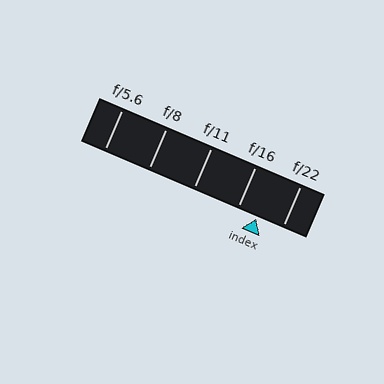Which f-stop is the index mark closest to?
The index mark is closest to f/16.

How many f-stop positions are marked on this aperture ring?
There are 5 f-stop positions marked.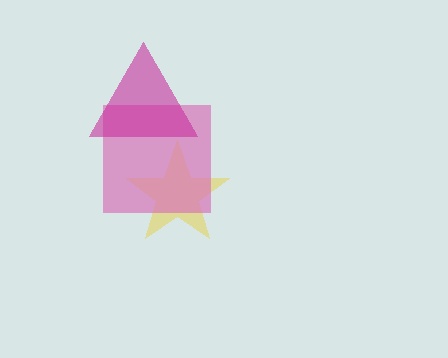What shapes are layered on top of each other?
The layered shapes are: a yellow star, a pink square, a magenta triangle.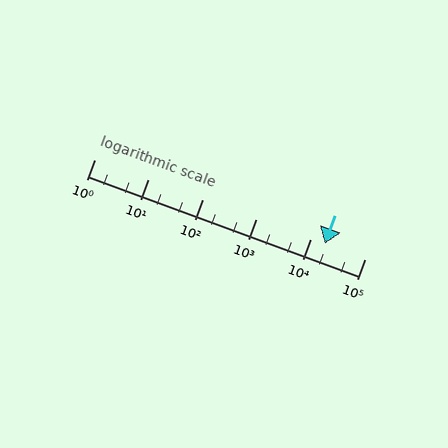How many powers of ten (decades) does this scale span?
The scale spans 5 decades, from 1 to 100000.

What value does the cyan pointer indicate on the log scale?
The pointer indicates approximately 18000.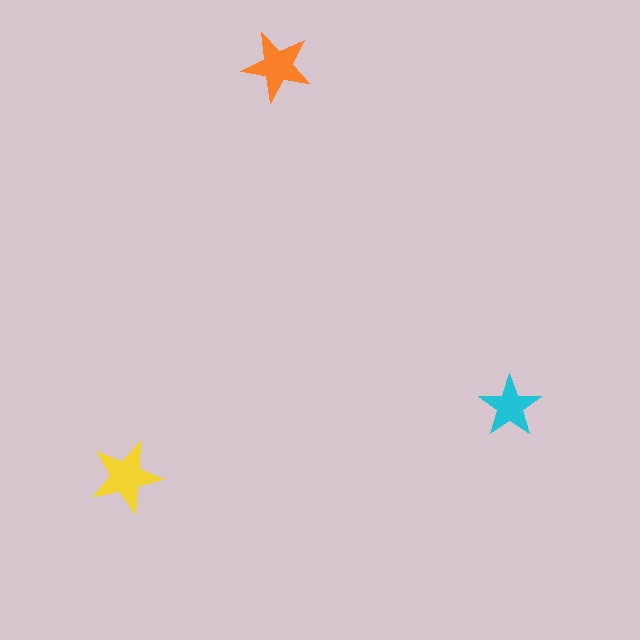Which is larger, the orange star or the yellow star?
The yellow one.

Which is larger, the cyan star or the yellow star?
The yellow one.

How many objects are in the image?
There are 3 objects in the image.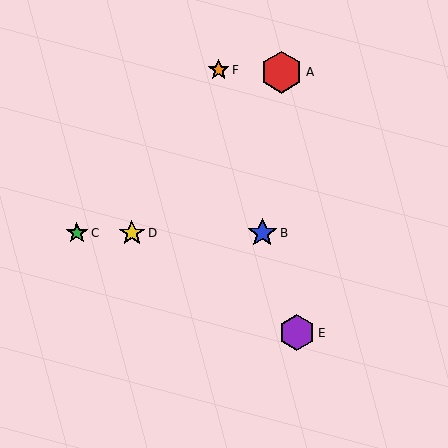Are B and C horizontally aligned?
Yes, both are at y≈233.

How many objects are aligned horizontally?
3 objects (B, C, D) are aligned horizontally.